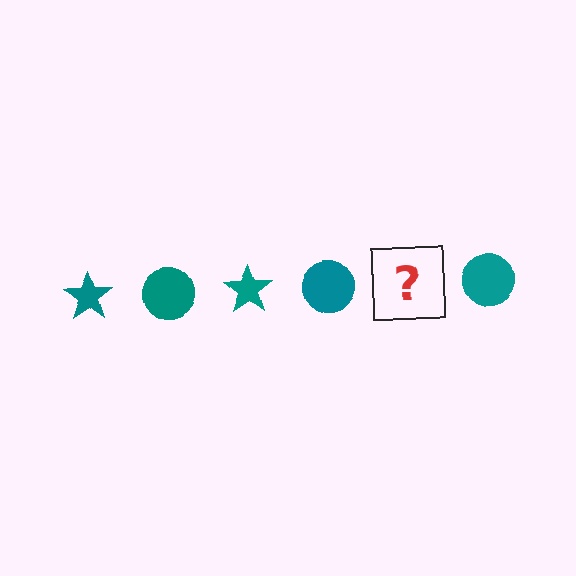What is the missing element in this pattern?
The missing element is a teal star.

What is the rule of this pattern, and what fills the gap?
The rule is that the pattern cycles through star, circle shapes in teal. The gap should be filled with a teal star.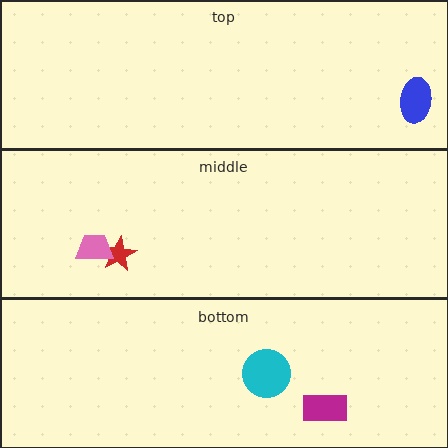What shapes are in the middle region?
The red star, the pink trapezoid.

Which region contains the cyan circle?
The bottom region.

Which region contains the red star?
The middle region.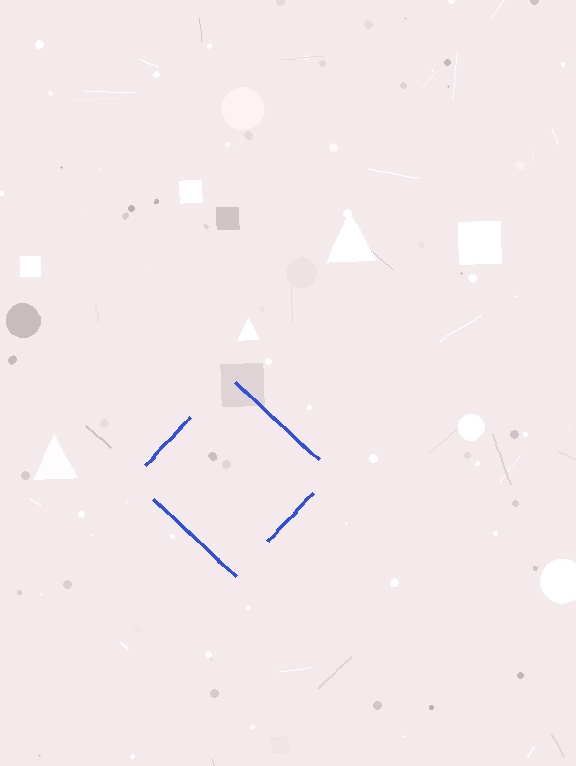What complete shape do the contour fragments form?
The contour fragments form a diamond.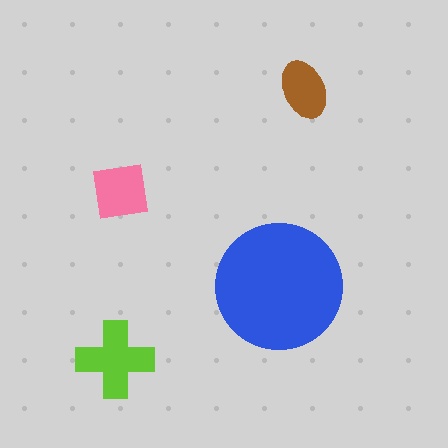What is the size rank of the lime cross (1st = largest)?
2nd.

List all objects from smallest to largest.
The brown ellipse, the pink square, the lime cross, the blue circle.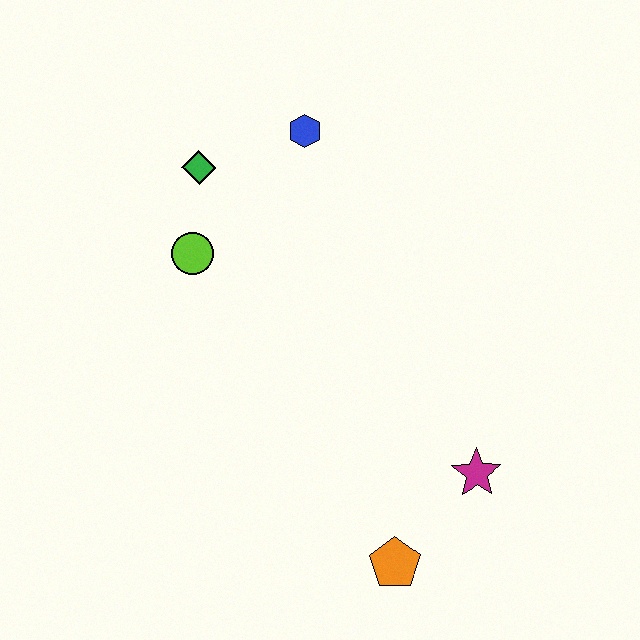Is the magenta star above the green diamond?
No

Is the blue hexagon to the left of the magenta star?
Yes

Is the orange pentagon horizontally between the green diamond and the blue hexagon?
No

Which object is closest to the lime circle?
The green diamond is closest to the lime circle.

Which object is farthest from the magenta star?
The green diamond is farthest from the magenta star.